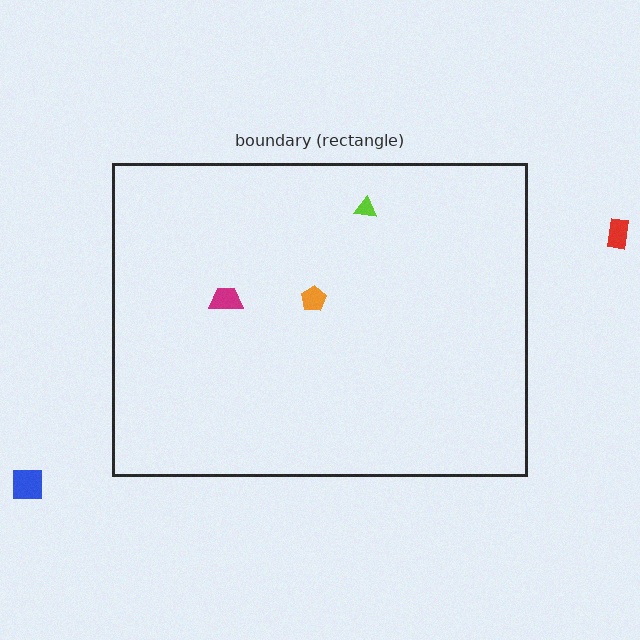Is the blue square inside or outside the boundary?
Outside.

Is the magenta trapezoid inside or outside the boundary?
Inside.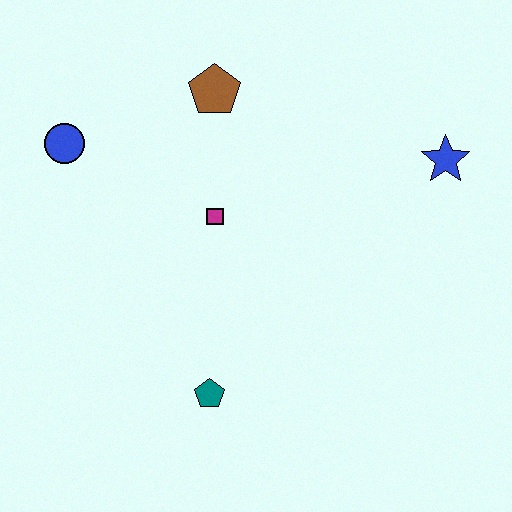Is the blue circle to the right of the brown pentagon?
No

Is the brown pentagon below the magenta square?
No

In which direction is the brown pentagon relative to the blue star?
The brown pentagon is to the left of the blue star.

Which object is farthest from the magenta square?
The blue star is farthest from the magenta square.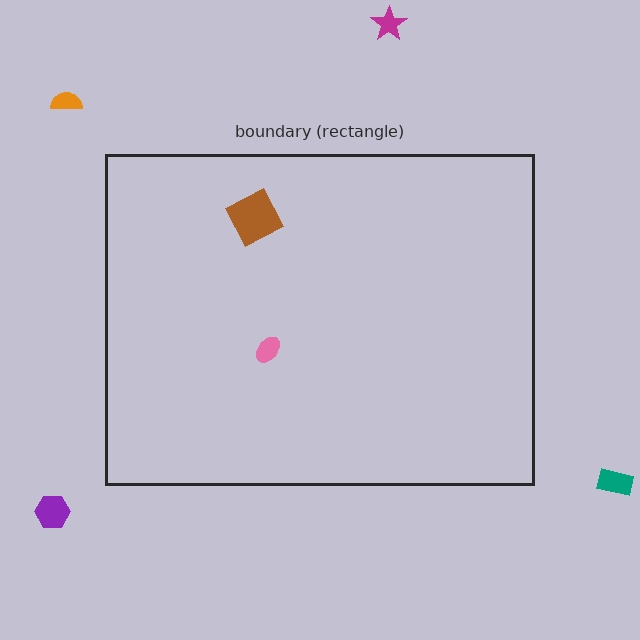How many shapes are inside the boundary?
2 inside, 4 outside.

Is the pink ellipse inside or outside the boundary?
Inside.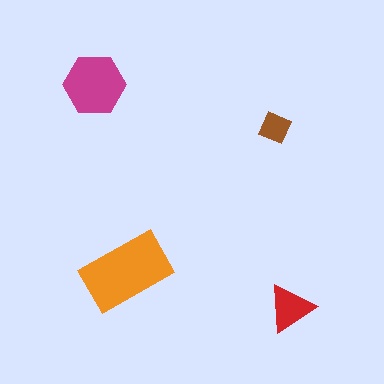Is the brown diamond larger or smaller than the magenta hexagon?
Smaller.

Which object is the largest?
The orange rectangle.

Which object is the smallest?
The brown diamond.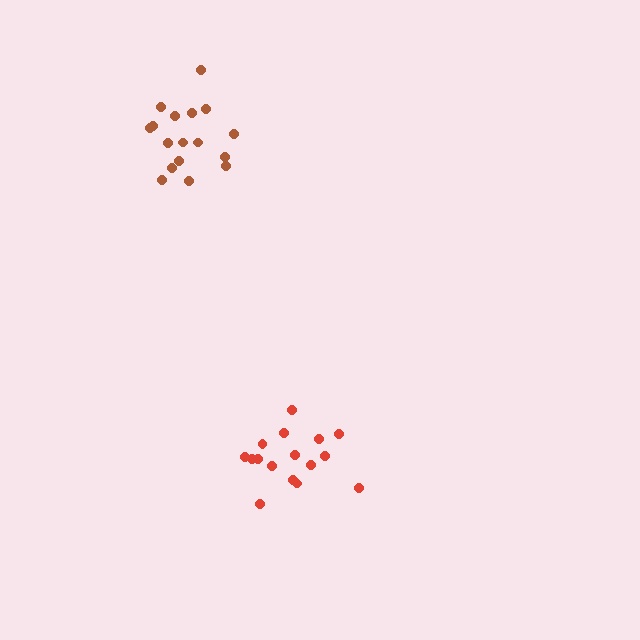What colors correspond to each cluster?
The clusters are colored: brown, red.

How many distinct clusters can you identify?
There are 2 distinct clusters.